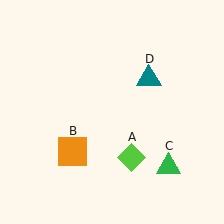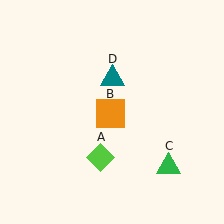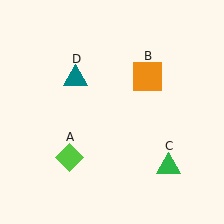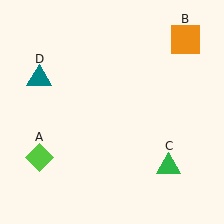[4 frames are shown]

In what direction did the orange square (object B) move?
The orange square (object B) moved up and to the right.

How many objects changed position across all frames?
3 objects changed position: lime diamond (object A), orange square (object B), teal triangle (object D).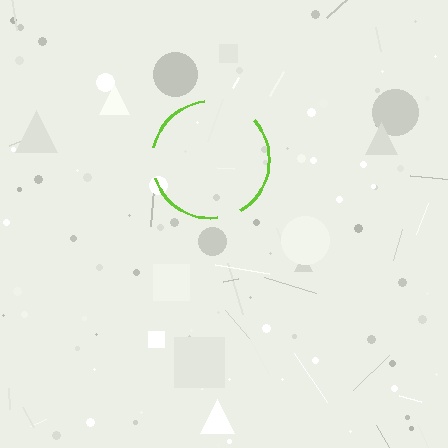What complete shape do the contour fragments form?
The contour fragments form a circle.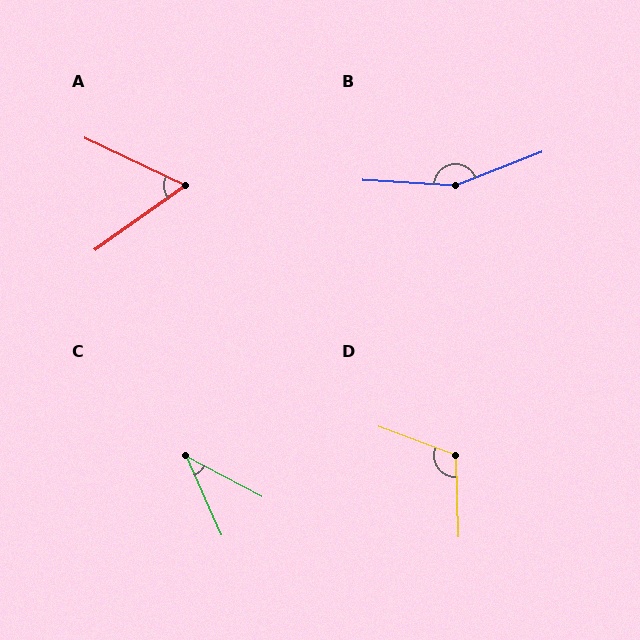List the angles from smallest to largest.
C (38°), A (61°), D (112°), B (156°).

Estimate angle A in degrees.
Approximately 61 degrees.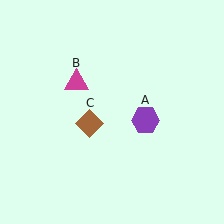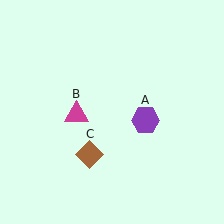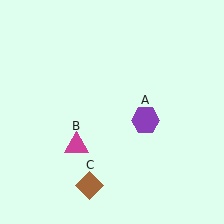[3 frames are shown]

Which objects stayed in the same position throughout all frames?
Purple hexagon (object A) remained stationary.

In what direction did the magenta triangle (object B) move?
The magenta triangle (object B) moved down.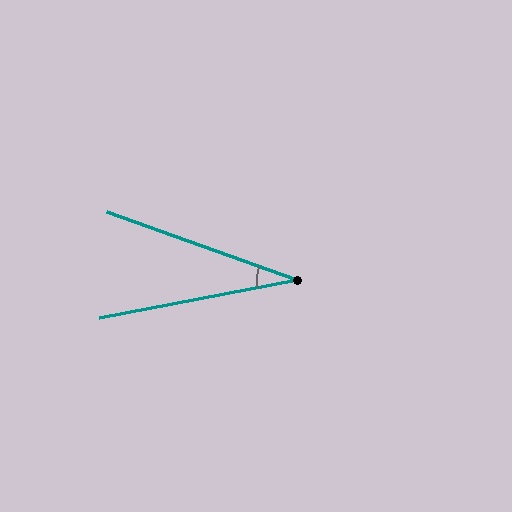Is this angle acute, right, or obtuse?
It is acute.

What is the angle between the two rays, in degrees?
Approximately 31 degrees.